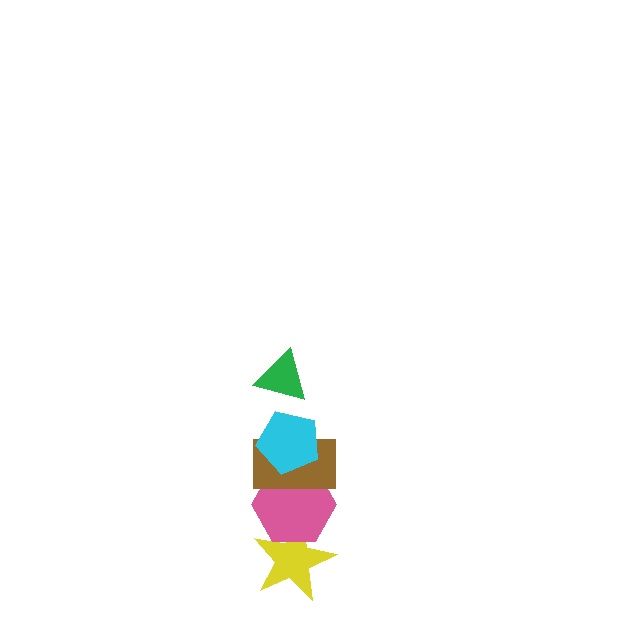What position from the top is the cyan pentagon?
The cyan pentagon is 2nd from the top.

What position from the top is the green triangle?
The green triangle is 1st from the top.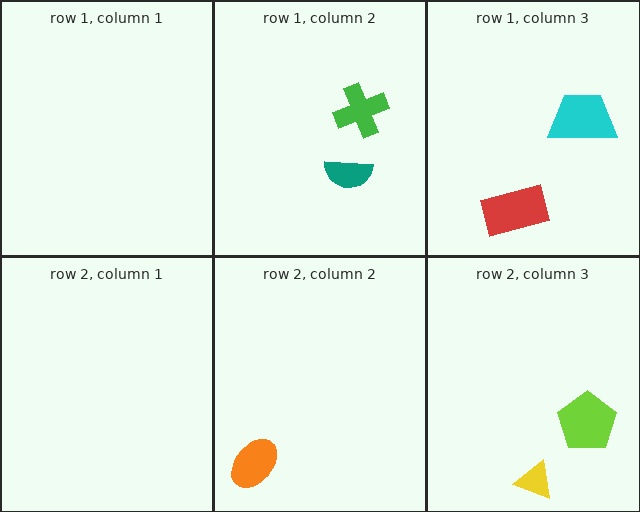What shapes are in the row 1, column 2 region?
The teal semicircle, the green cross.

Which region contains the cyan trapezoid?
The row 1, column 3 region.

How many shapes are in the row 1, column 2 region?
2.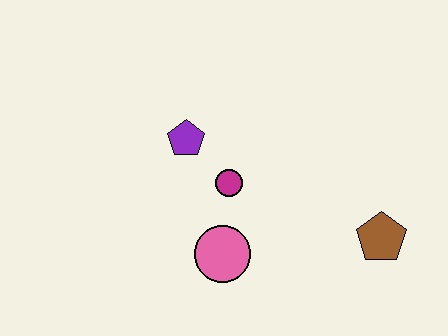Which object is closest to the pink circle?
The magenta circle is closest to the pink circle.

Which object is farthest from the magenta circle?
The brown pentagon is farthest from the magenta circle.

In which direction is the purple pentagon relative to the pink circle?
The purple pentagon is above the pink circle.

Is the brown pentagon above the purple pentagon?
No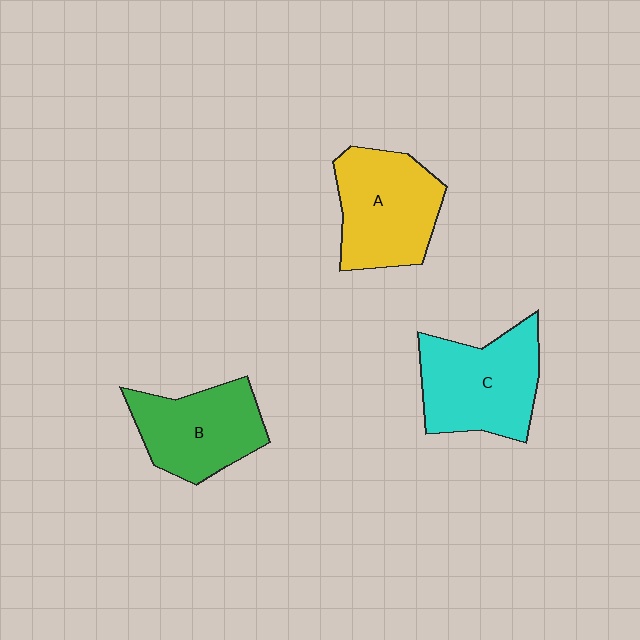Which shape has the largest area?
Shape C (cyan).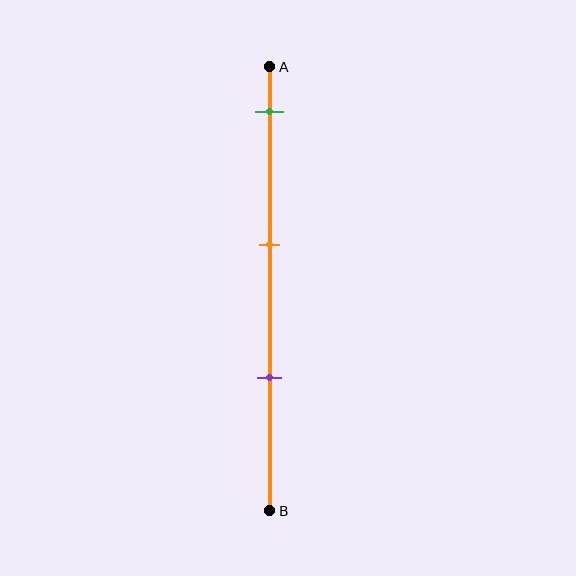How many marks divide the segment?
There are 3 marks dividing the segment.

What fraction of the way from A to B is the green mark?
The green mark is approximately 10% (0.1) of the way from A to B.